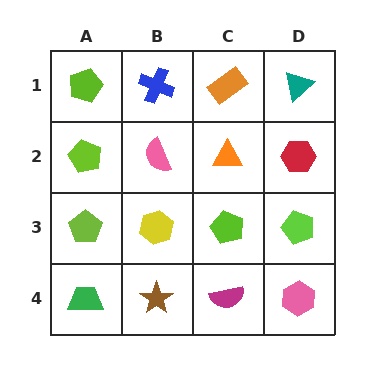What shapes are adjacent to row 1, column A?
A lime pentagon (row 2, column A), a blue cross (row 1, column B).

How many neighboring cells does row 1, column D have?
2.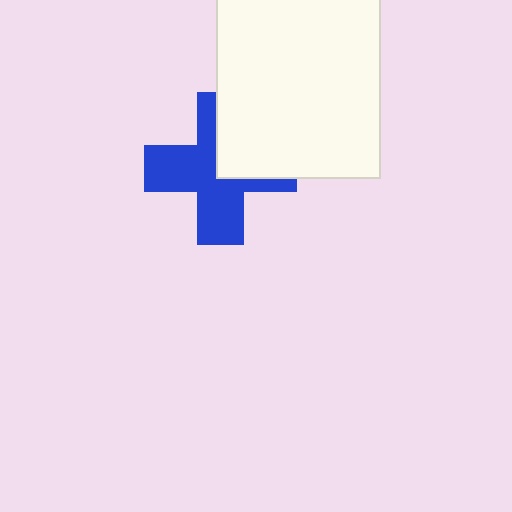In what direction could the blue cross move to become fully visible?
The blue cross could move toward the lower-left. That would shift it out from behind the white rectangle entirely.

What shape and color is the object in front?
The object in front is a white rectangle.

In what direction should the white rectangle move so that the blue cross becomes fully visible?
The white rectangle should move toward the upper-right. That is the shortest direction to clear the overlap and leave the blue cross fully visible.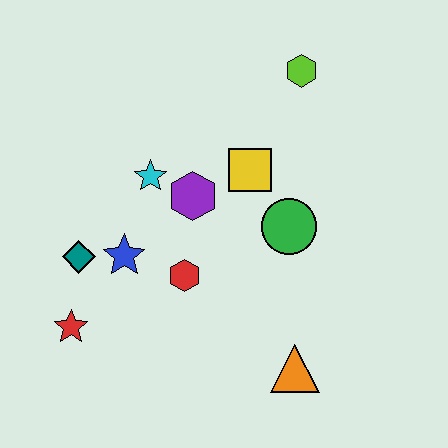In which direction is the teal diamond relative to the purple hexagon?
The teal diamond is to the left of the purple hexagon.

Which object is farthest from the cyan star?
The orange triangle is farthest from the cyan star.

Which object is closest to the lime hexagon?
The yellow square is closest to the lime hexagon.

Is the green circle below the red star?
No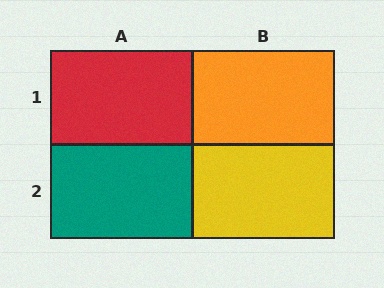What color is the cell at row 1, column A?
Red.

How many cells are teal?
1 cell is teal.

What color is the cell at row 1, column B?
Orange.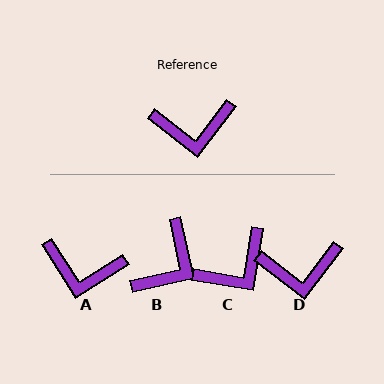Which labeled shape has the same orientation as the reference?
D.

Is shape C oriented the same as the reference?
No, it is off by about 28 degrees.